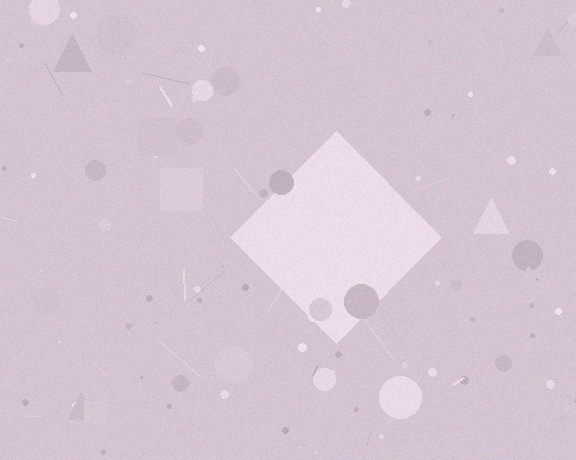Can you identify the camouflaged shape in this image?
The camouflaged shape is a diamond.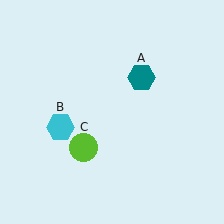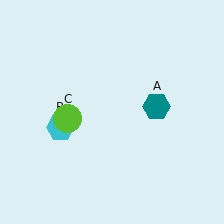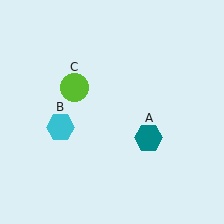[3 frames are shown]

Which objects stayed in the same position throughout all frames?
Cyan hexagon (object B) remained stationary.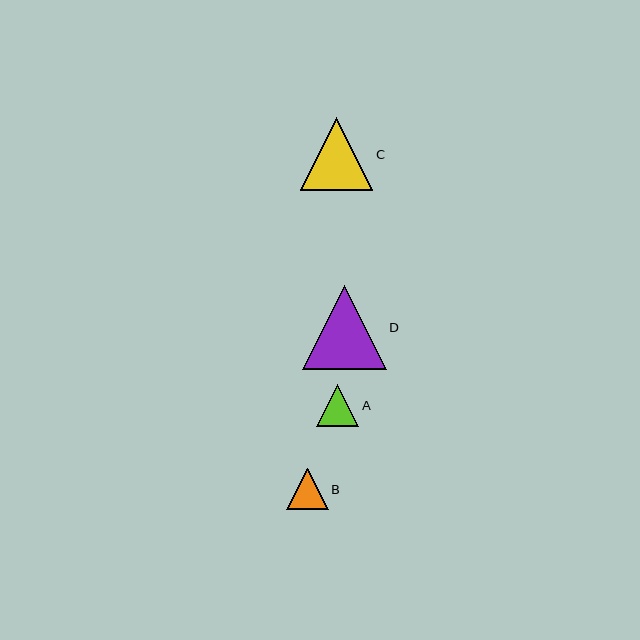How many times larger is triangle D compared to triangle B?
Triangle D is approximately 2.0 times the size of triangle B.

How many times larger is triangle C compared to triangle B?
Triangle C is approximately 1.7 times the size of triangle B.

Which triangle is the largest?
Triangle D is the largest with a size of approximately 84 pixels.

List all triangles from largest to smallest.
From largest to smallest: D, C, A, B.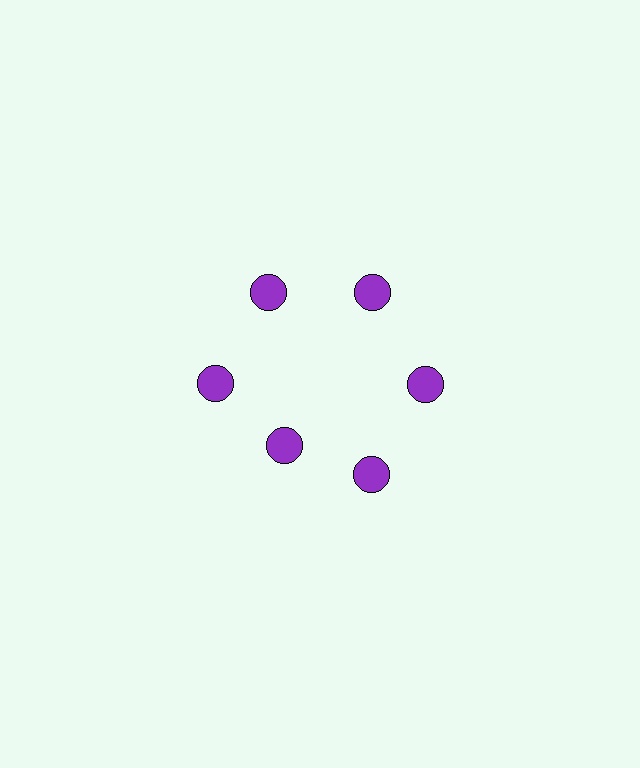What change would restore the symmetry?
The symmetry would be restored by moving it outward, back onto the ring so that all 6 circles sit at equal angles and equal distance from the center.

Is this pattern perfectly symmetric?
No. The 6 purple circles are arranged in a ring, but one element near the 7 o'clock position is pulled inward toward the center, breaking the 6-fold rotational symmetry.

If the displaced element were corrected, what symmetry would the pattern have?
It would have 6-fold rotational symmetry — the pattern would map onto itself every 60 degrees.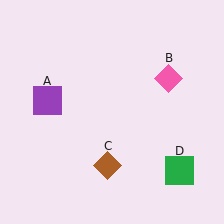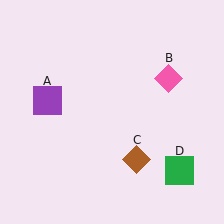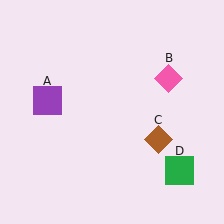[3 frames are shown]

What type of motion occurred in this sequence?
The brown diamond (object C) rotated counterclockwise around the center of the scene.